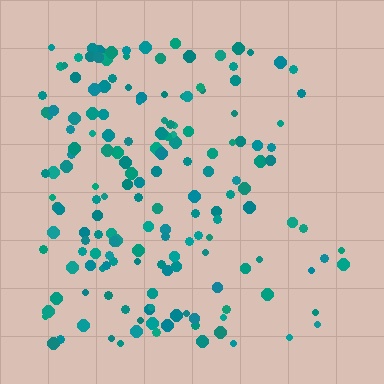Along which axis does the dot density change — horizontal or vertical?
Horizontal.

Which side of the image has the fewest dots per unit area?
The right.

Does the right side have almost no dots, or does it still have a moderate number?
Still a moderate number, just noticeably fewer than the left.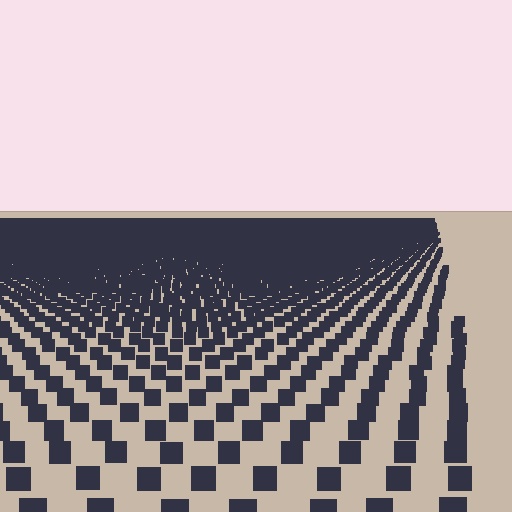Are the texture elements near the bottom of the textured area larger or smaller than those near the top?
Larger. Near the bottom, elements are closer to the viewer and appear at a bigger on-screen size.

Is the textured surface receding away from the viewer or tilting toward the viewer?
The surface is receding away from the viewer. Texture elements get smaller and denser toward the top.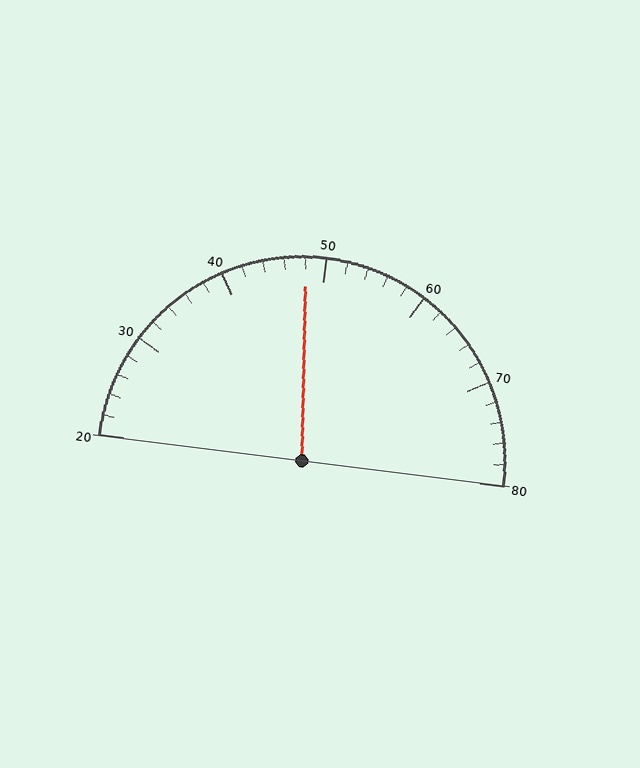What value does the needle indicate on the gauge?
The needle indicates approximately 48.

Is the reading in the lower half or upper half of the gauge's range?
The reading is in the lower half of the range (20 to 80).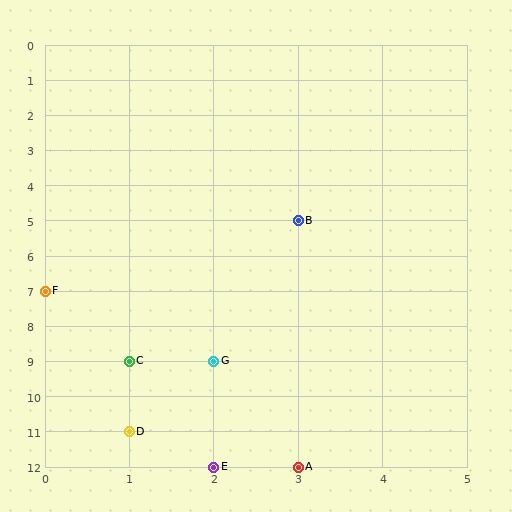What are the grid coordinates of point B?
Point B is at grid coordinates (3, 5).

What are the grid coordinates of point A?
Point A is at grid coordinates (3, 12).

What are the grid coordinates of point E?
Point E is at grid coordinates (2, 12).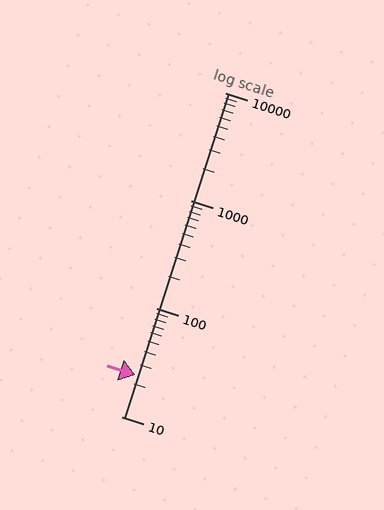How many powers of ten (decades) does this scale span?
The scale spans 3 decades, from 10 to 10000.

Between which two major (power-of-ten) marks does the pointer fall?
The pointer is between 10 and 100.